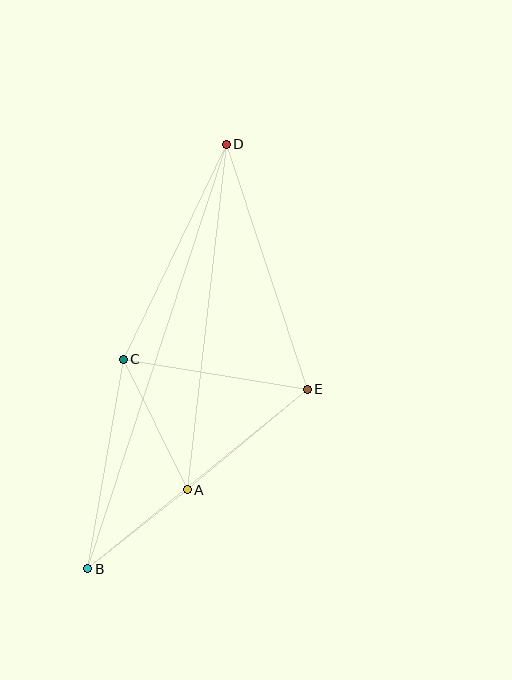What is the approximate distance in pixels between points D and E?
The distance between D and E is approximately 258 pixels.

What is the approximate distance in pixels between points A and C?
The distance between A and C is approximately 146 pixels.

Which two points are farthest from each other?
Points B and D are farthest from each other.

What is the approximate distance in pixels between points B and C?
The distance between B and C is approximately 213 pixels.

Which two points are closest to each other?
Points A and B are closest to each other.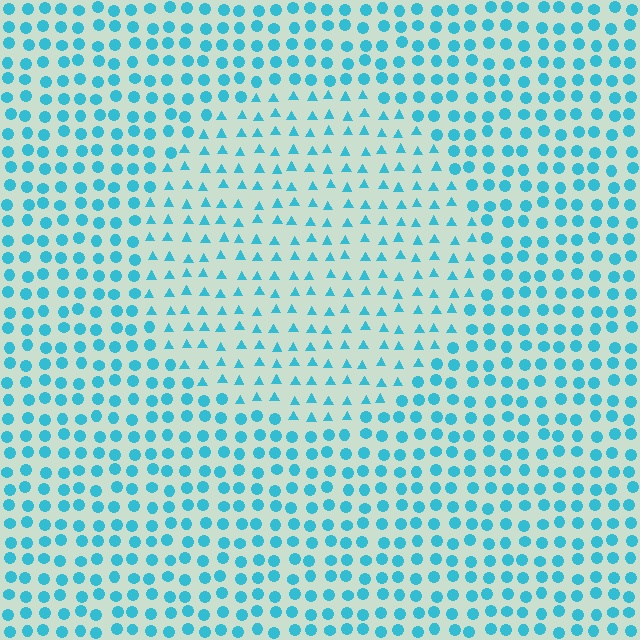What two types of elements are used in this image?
The image uses triangles inside the circle region and circles outside it.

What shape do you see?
I see a circle.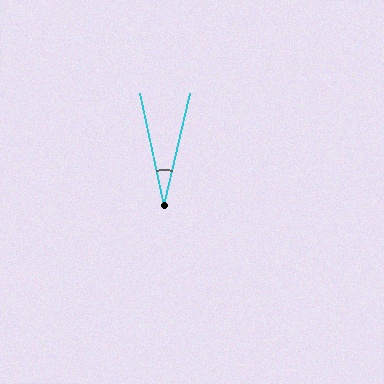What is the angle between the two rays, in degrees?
Approximately 25 degrees.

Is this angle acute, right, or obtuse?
It is acute.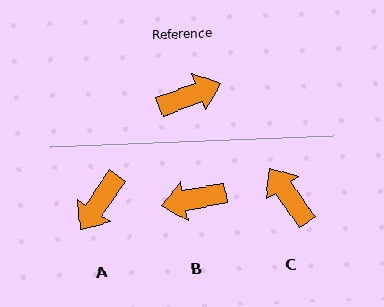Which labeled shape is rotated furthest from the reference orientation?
B, about 170 degrees away.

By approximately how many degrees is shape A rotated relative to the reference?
Approximately 145 degrees clockwise.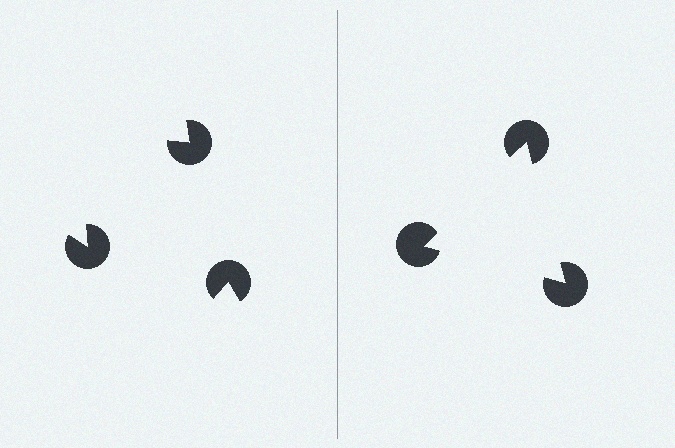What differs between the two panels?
The pac-man discs are positioned identically on both sides; only the wedge orientations differ. On the right they align to a triangle; on the left they are misaligned.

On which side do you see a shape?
An illusory triangle appears on the right side. On the left side the wedge cuts are rotated, so no coherent shape forms.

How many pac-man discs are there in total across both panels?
6 — 3 on each side.